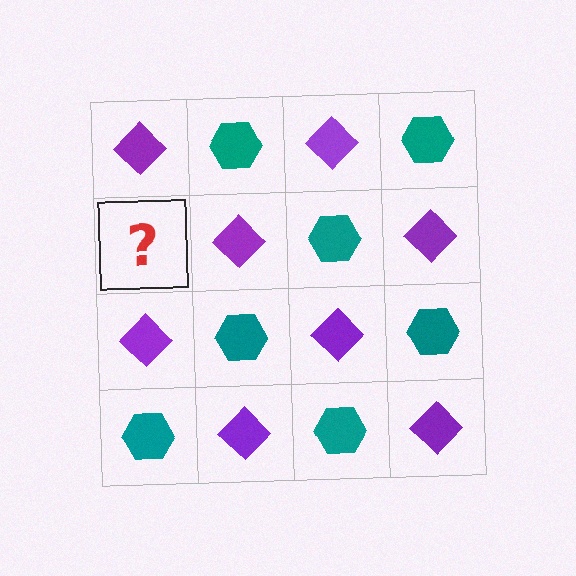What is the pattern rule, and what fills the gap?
The rule is that it alternates purple diamond and teal hexagon in a checkerboard pattern. The gap should be filled with a teal hexagon.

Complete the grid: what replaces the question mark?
The question mark should be replaced with a teal hexagon.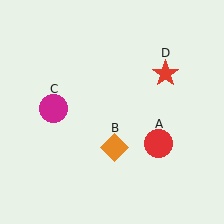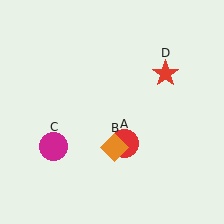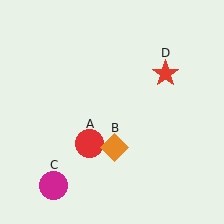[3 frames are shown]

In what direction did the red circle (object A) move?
The red circle (object A) moved left.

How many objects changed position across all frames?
2 objects changed position: red circle (object A), magenta circle (object C).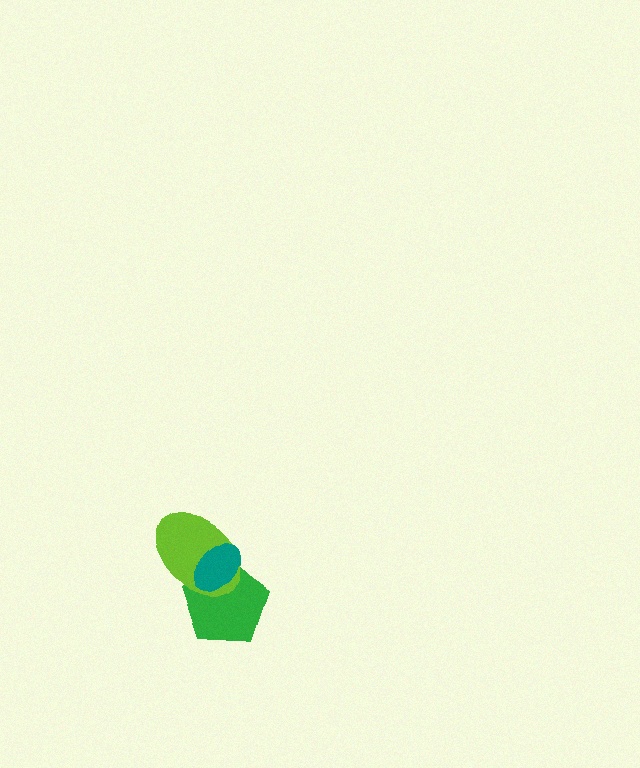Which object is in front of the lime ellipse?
The teal ellipse is in front of the lime ellipse.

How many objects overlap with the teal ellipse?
2 objects overlap with the teal ellipse.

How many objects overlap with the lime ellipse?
2 objects overlap with the lime ellipse.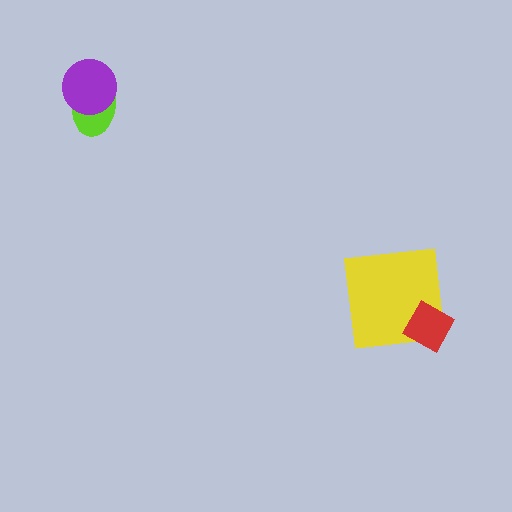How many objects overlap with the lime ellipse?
1 object overlaps with the lime ellipse.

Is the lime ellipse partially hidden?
Yes, it is partially covered by another shape.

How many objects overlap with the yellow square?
1 object overlaps with the yellow square.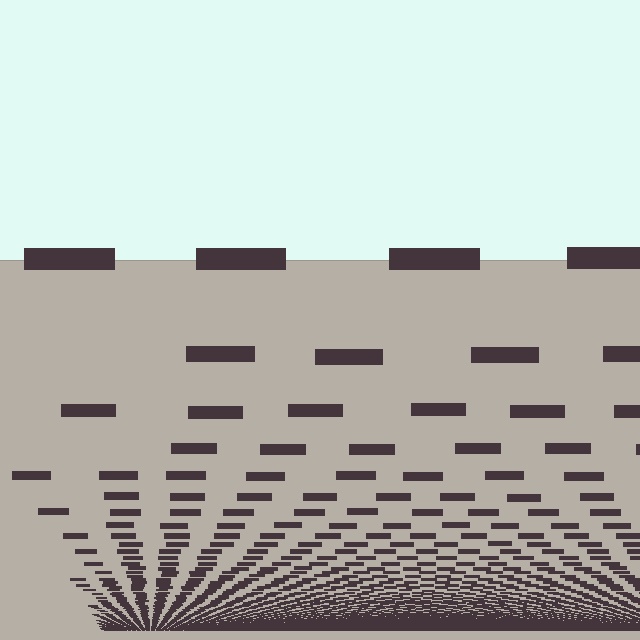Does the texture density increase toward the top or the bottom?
Density increases toward the bottom.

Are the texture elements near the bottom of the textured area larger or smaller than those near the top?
Smaller. The gradient is inverted — elements near the bottom are smaller and denser.